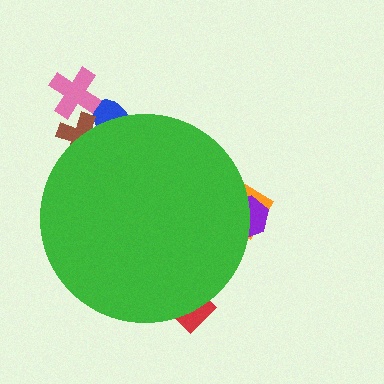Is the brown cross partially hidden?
Yes, the brown cross is partially hidden behind the green circle.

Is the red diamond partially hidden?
Yes, the red diamond is partially hidden behind the green circle.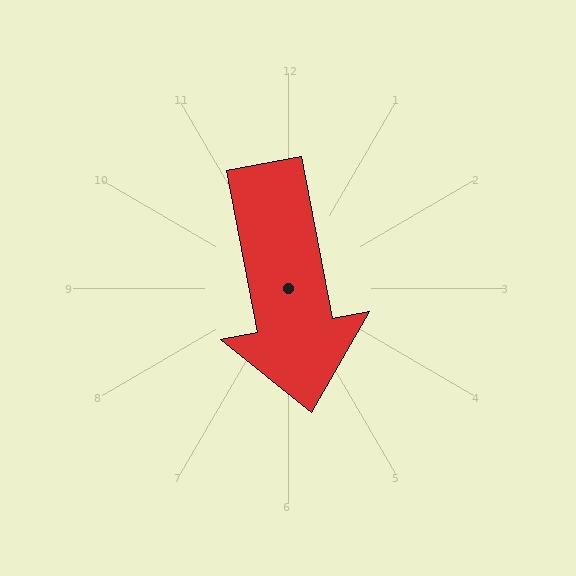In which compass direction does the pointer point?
South.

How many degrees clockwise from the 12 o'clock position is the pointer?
Approximately 169 degrees.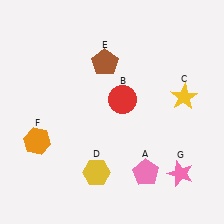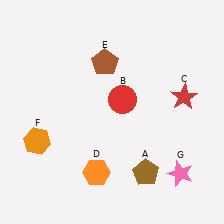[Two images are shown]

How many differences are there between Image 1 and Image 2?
There are 3 differences between the two images.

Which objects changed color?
A changed from pink to brown. C changed from yellow to red. D changed from yellow to orange.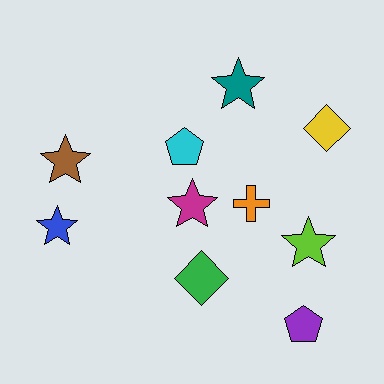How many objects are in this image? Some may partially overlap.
There are 10 objects.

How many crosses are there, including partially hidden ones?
There is 1 cross.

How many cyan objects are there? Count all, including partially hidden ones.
There is 1 cyan object.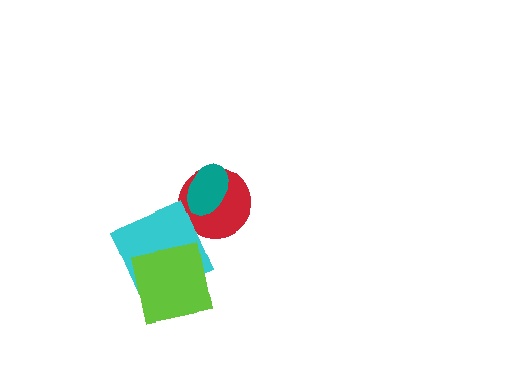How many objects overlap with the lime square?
1 object overlaps with the lime square.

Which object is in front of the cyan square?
The lime square is in front of the cyan square.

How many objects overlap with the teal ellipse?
1 object overlaps with the teal ellipse.